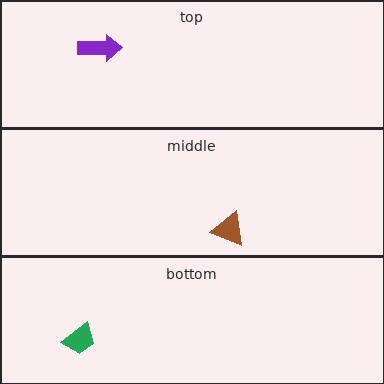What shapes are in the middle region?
The brown triangle.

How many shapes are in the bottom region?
1.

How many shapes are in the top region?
1.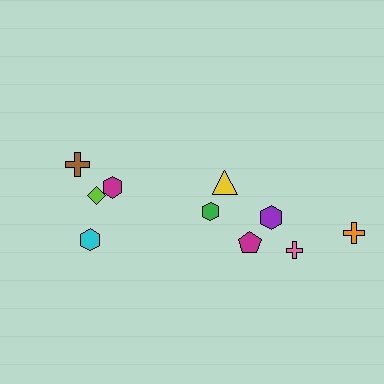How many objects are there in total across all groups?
There are 10 objects.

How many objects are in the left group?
There are 4 objects.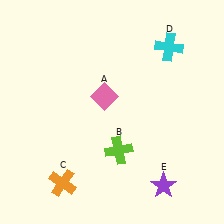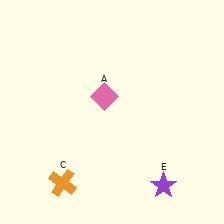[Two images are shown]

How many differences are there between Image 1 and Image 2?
There are 2 differences between the two images.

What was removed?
The lime cross (B), the cyan cross (D) were removed in Image 2.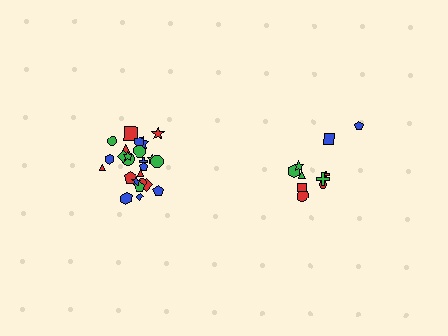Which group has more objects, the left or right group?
The left group.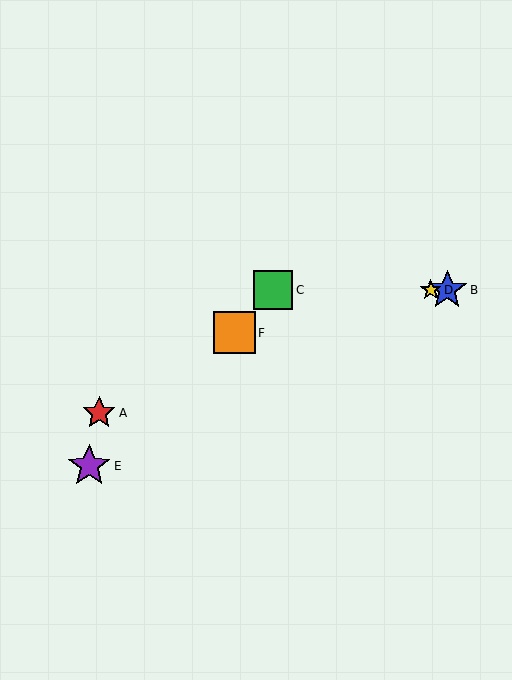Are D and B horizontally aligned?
Yes, both are at y≈290.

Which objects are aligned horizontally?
Objects B, C, D are aligned horizontally.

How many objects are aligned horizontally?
3 objects (B, C, D) are aligned horizontally.